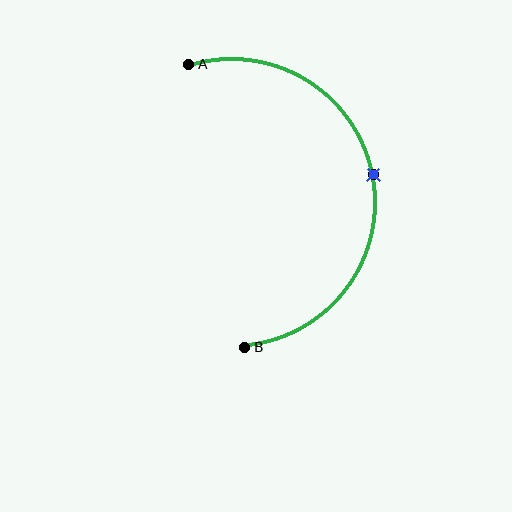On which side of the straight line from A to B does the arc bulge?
The arc bulges to the right of the straight line connecting A and B.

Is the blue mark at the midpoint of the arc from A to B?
Yes. The blue mark lies on the arc at equal arc-length from both A and B — it is the arc midpoint.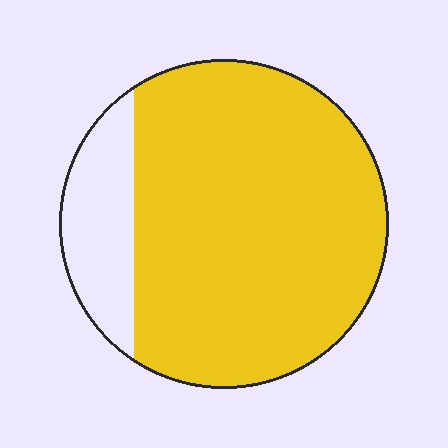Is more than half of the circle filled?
Yes.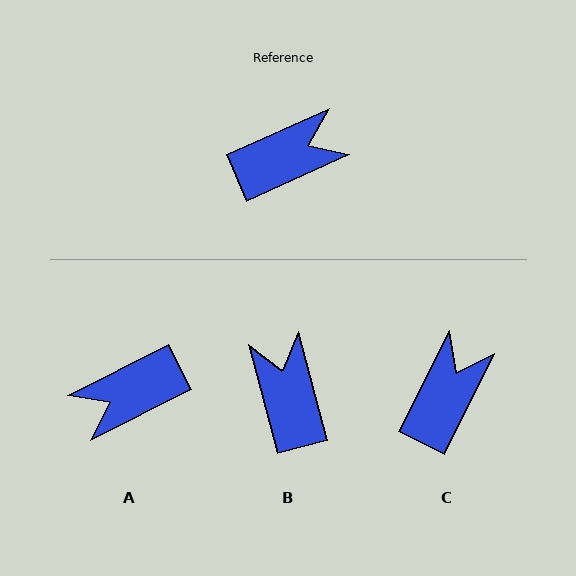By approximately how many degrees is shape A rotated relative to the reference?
Approximately 177 degrees clockwise.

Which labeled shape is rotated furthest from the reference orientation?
A, about 177 degrees away.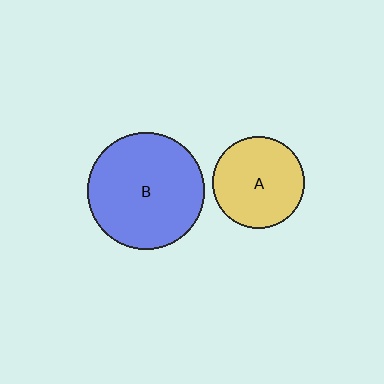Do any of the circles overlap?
No, none of the circles overlap.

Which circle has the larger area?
Circle B (blue).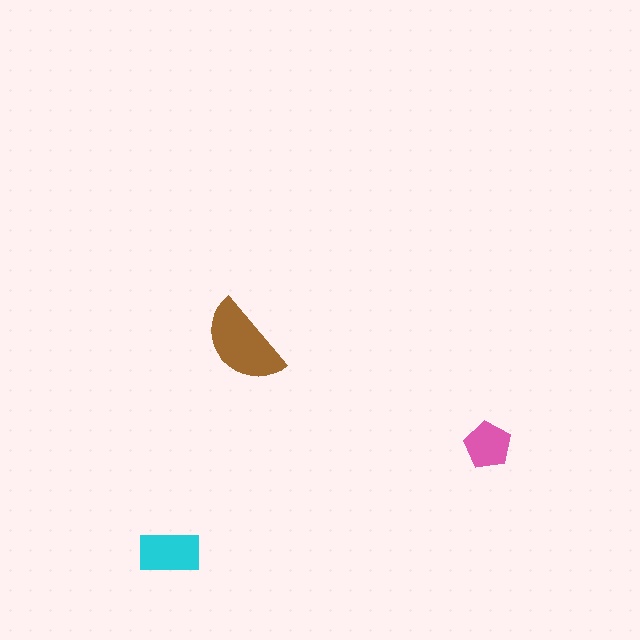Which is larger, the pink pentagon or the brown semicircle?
The brown semicircle.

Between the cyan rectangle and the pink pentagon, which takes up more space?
The cyan rectangle.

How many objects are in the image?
There are 3 objects in the image.